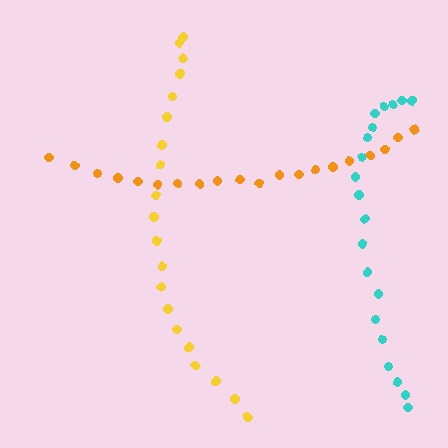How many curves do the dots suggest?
There are 3 distinct paths.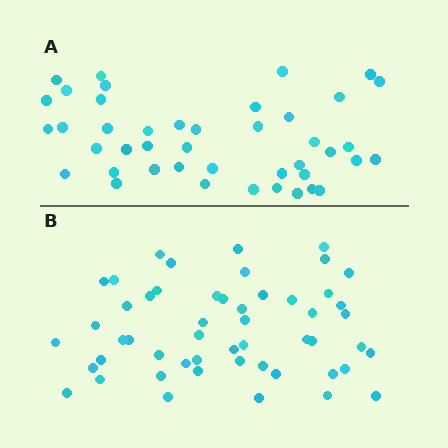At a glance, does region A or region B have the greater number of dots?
Region B (the bottom region) has more dots.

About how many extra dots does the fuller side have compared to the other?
Region B has roughly 8 or so more dots than region A.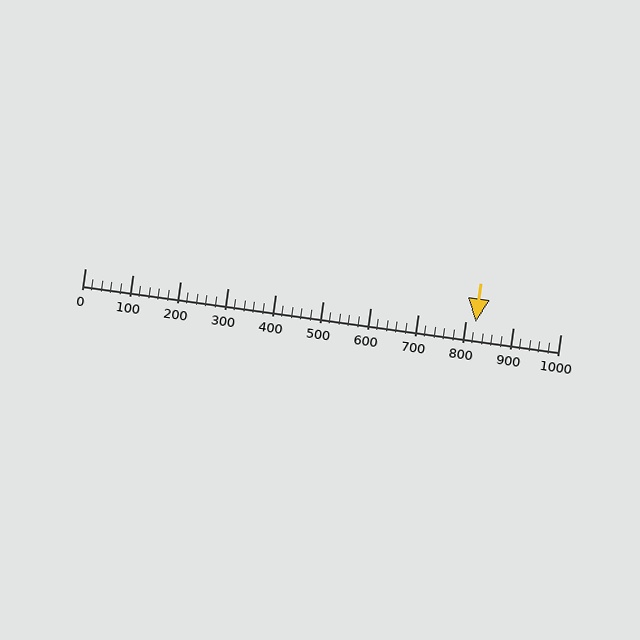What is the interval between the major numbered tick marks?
The major tick marks are spaced 100 units apart.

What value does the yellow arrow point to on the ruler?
The yellow arrow points to approximately 822.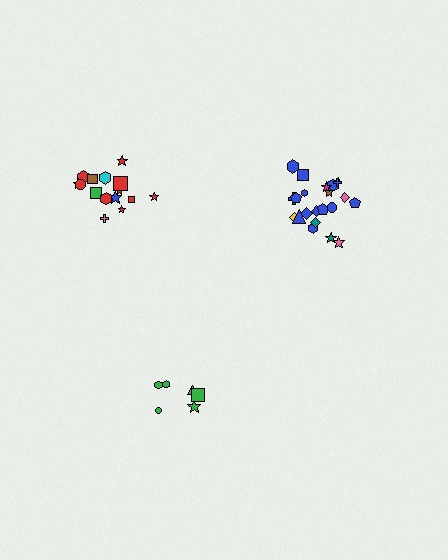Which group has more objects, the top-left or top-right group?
The top-right group.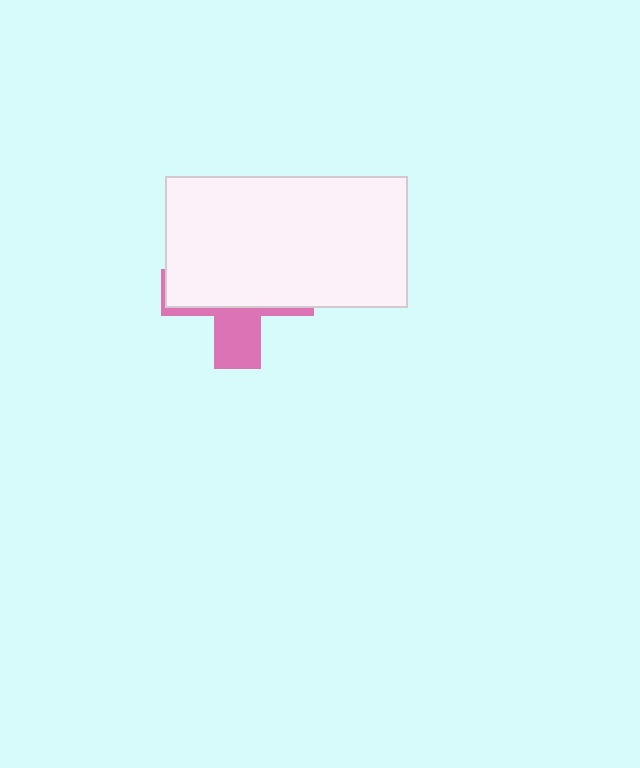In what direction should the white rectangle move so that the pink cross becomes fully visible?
The white rectangle should move up. That is the shortest direction to clear the overlap and leave the pink cross fully visible.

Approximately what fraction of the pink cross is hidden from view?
Roughly 67% of the pink cross is hidden behind the white rectangle.